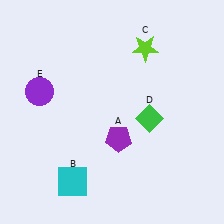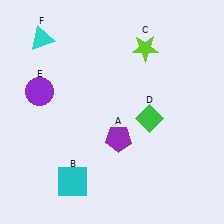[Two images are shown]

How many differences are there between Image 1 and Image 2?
There is 1 difference between the two images.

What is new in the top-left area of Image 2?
A cyan triangle (F) was added in the top-left area of Image 2.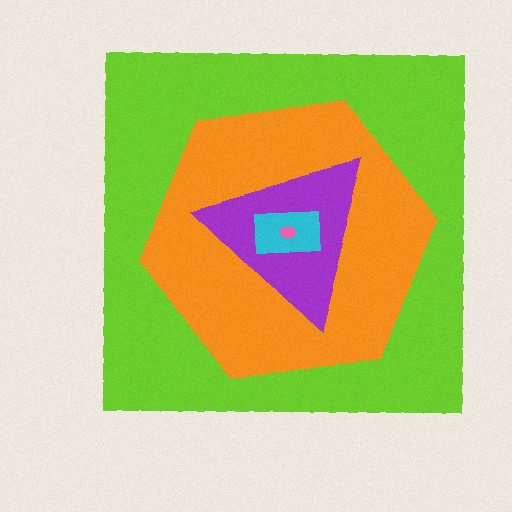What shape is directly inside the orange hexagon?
The purple triangle.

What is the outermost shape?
The lime square.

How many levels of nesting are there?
5.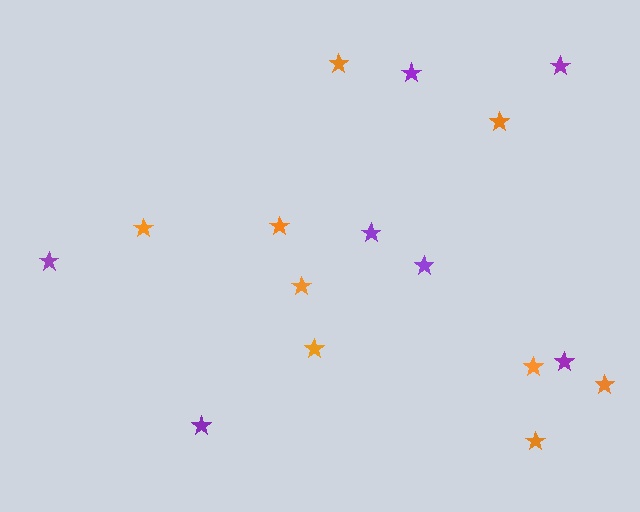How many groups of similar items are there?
There are 2 groups: one group of purple stars (7) and one group of orange stars (9).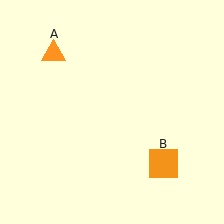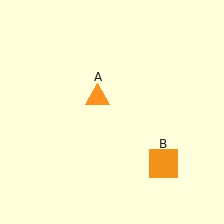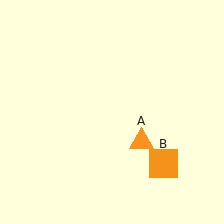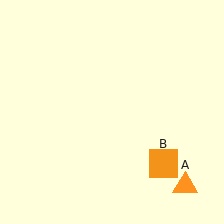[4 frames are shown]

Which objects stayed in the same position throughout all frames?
Orange square (object B) remained stationary.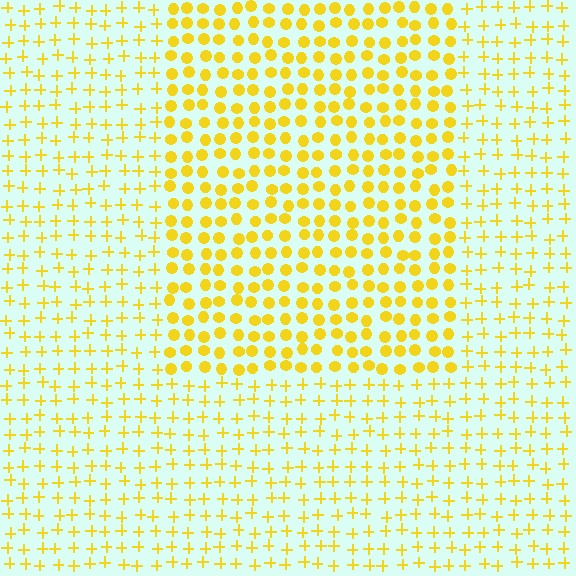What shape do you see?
I see a rectangle.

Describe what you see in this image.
The image is filled with small yellow elements arranged in a uniform grid. A rectangle-shaped region contains circles, while the surrounding area contains plus signs. The boundary is defined purely by the change in element shape.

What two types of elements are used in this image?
The image uses circles inside the rectangle region and plus signs outside it.